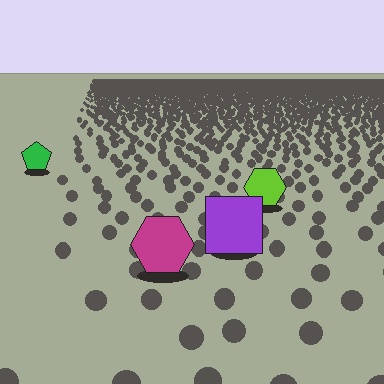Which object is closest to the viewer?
The magenta hexagon is closest. The texture marks near it are larger and more spread out.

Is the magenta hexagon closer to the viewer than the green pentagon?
Yes. The magenta hexagon is closer — you can tell from the texture gradient: the ground texture is coarser near it.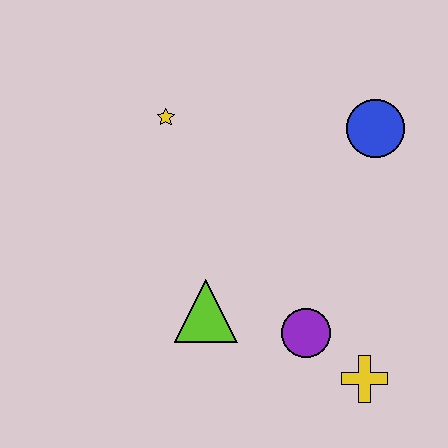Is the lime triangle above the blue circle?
No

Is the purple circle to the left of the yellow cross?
Yes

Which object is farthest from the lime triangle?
The blue circle is farthest from the lime triangle.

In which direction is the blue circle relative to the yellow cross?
The blue circle is above the yellow cross.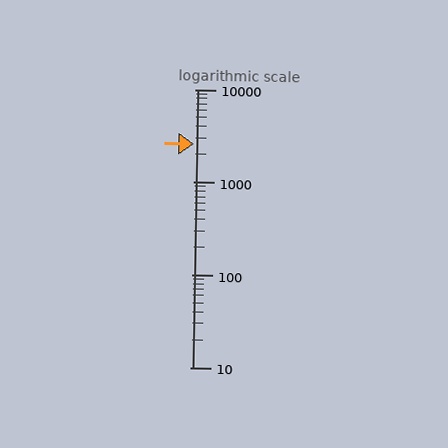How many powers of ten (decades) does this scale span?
The scale spans 3 decades, from 10 to 10000.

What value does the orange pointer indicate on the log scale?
The pointer indicates approximately 2600.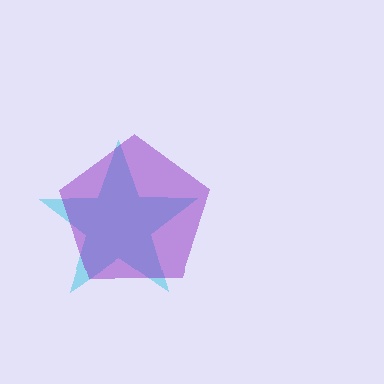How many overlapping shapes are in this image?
There are 2 overlapping shapes in the image.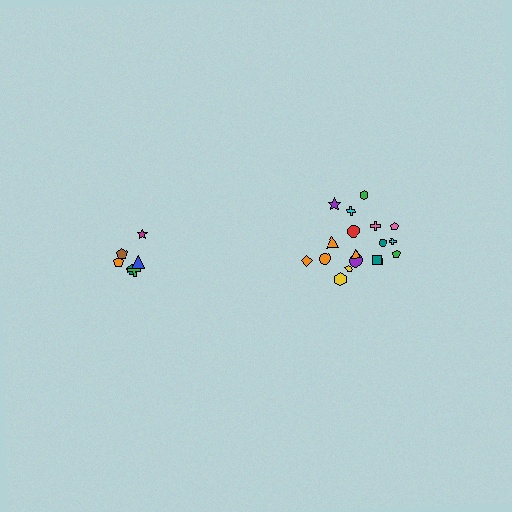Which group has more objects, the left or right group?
The right group.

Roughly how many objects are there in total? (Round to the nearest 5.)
Roughly 25 objects in total.